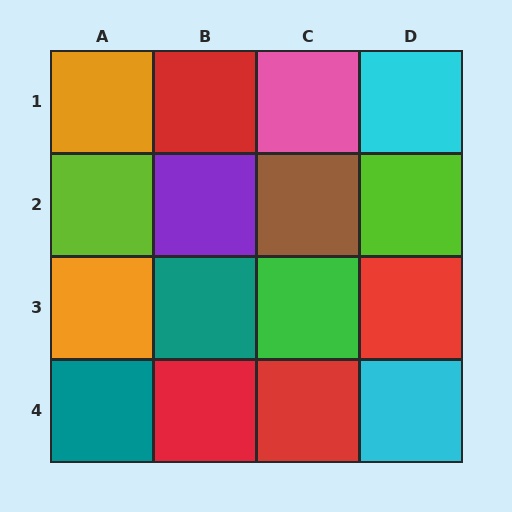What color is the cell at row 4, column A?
Teal.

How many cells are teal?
2 cells are teal.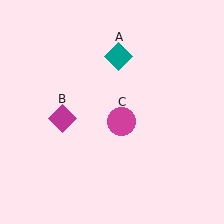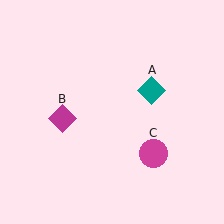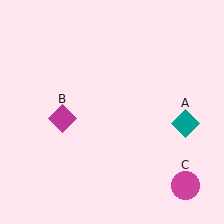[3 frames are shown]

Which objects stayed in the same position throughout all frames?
Magenta diamond (object B) remained stationary.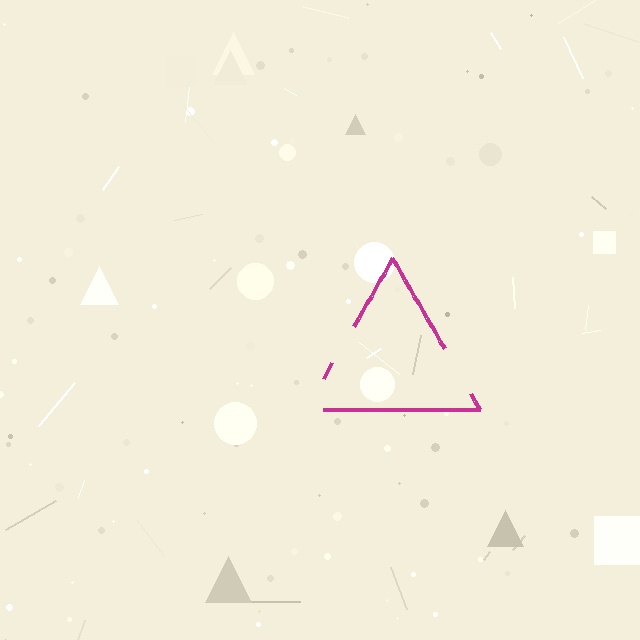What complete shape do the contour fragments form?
The contour fragments form a triangle.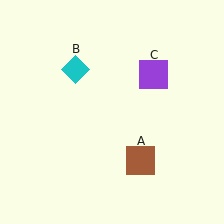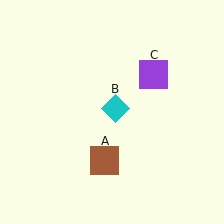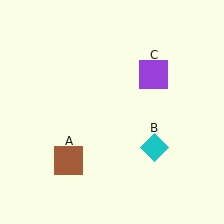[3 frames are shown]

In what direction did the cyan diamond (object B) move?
The cyan diamond (object B) moved down and to the right.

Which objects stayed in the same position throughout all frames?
Purple square (object C) remained stationary.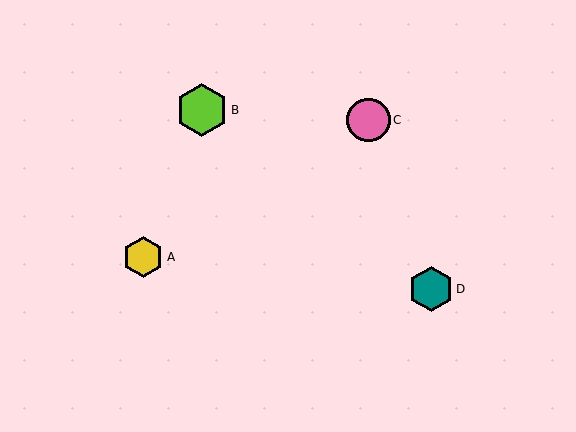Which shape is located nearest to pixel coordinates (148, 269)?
The yellow hexagon (labeled A) at (143, 257) is nearest to that location.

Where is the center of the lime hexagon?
The center of the lime hexagon is at (202, 110).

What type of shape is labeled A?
Shape A is a yellow hexagon.